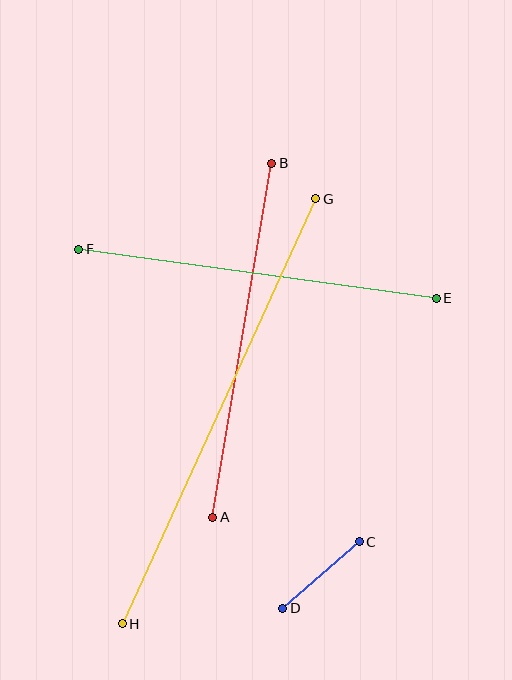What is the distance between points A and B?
The distance is approximately 359 pixels.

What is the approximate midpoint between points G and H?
The midpoint is at approximately (219, 411) pixels.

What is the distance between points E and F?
The distance is approximately 361 pixels.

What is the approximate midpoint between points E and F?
The midpoint is at approximately (257, 274) pixels.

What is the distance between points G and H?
The distance is approximately 467 pixels.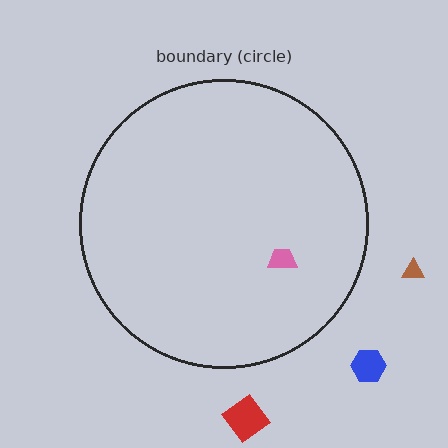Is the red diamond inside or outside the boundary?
Outside.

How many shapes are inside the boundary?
1 inside, 3 outside.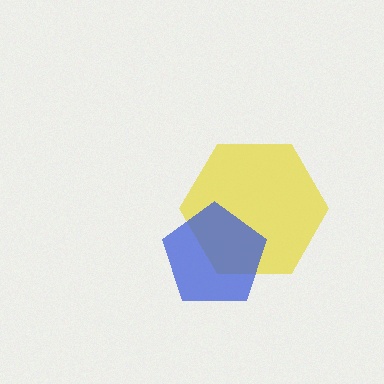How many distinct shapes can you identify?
There are 2 distinct shapes: a yellow hexagon, a blue pentagon.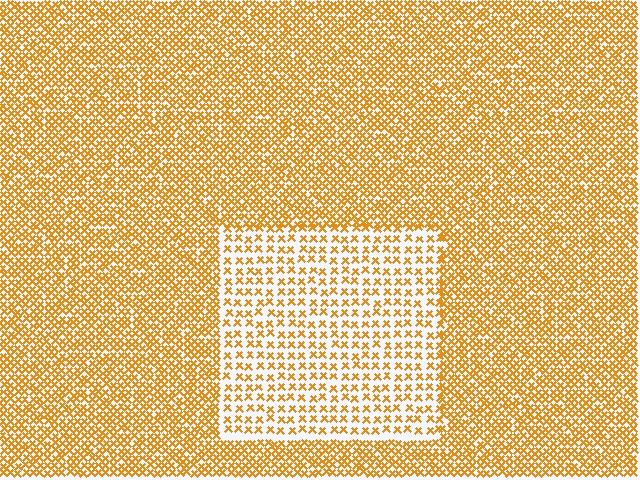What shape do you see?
I see a rectangle.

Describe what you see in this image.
The image contains small orange elements arranged at two different densities. A rectangle-shaped region is visible where the elements are less densely packed than the surrounding area.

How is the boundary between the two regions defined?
The boundary is defined by a change in element density (approximately 2.1x ratio). All elements are the same color, size, and shape.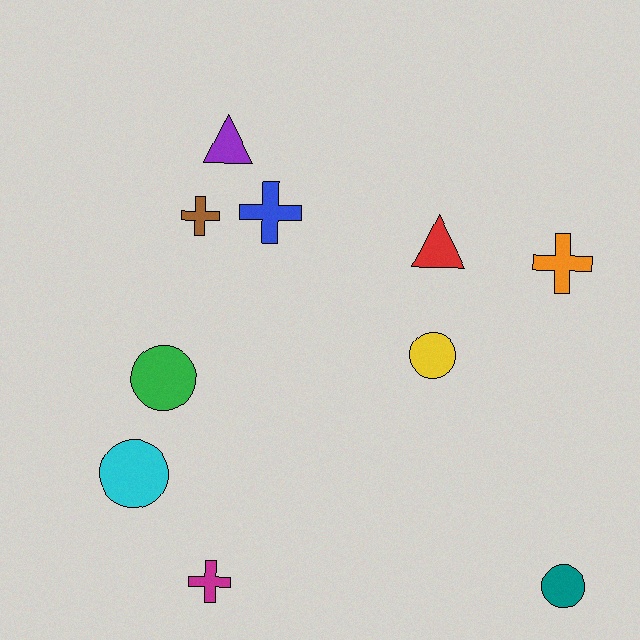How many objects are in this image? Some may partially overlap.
There are 10 objects.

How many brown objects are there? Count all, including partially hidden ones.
There is 1 brown object.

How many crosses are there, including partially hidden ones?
There are 4 crosses.